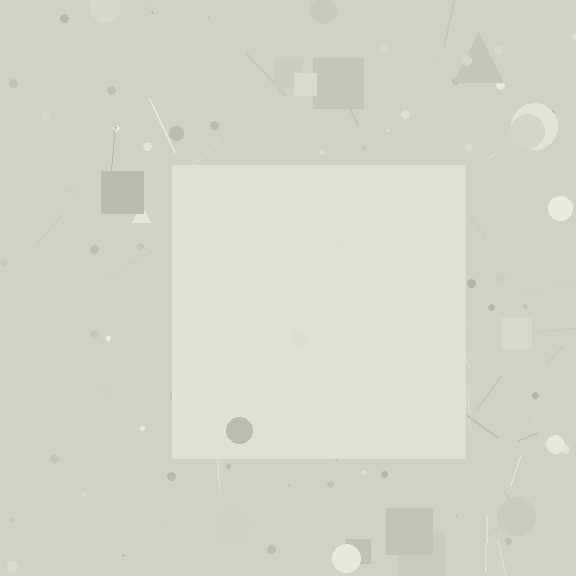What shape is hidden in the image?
A square is hidden in the image.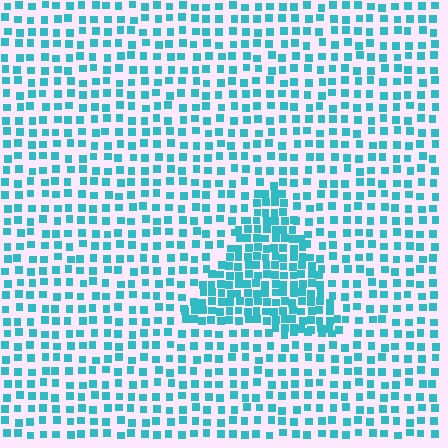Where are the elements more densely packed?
The elements are more densely packed inside the triangle boundary.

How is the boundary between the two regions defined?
The boundary is defined by a change in element density (approximately 1.9x ratio). All elements are the same color, size, and shape.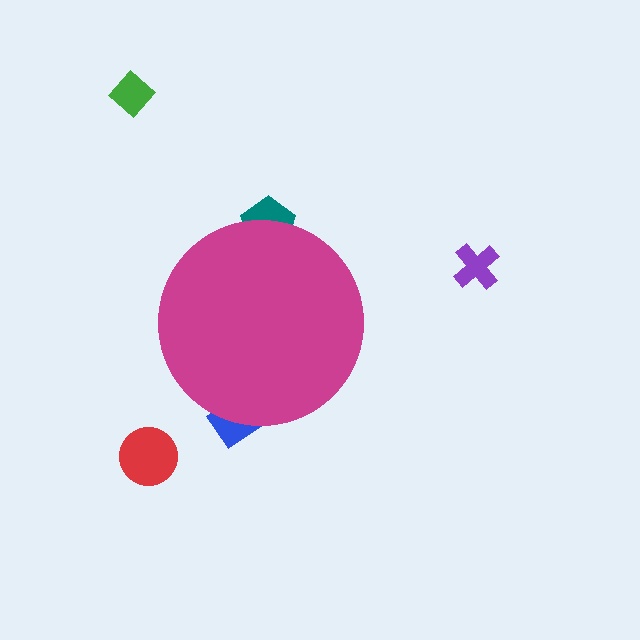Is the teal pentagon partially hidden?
Yes, the teal pentagon is partially hidden behind the magenta circle.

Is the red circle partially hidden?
No, the red circle is fully visible.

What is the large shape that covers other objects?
A magenta circle.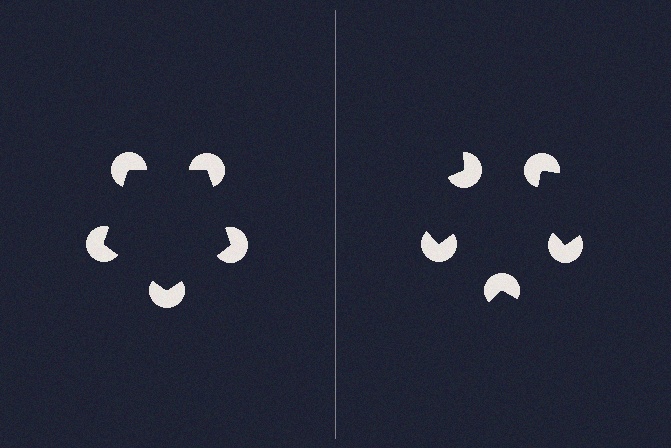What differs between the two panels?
The pac-man discs are positioned identically on both sides; only the wedge orientations differ. On the left they align to a pentagon; on the right they are misaligned.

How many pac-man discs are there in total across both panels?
10 — 5 on each side.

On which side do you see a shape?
An illusory pentagon appears on the left side. On the right side the wedge cuts are rotated, so no coherent shape forms.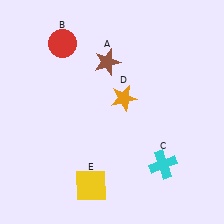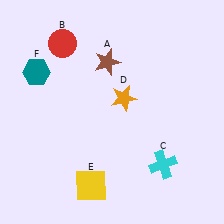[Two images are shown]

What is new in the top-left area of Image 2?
A teal hexagon (F) was added in the top-left area of Image 2.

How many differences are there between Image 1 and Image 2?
There is 1 difference between the two images.